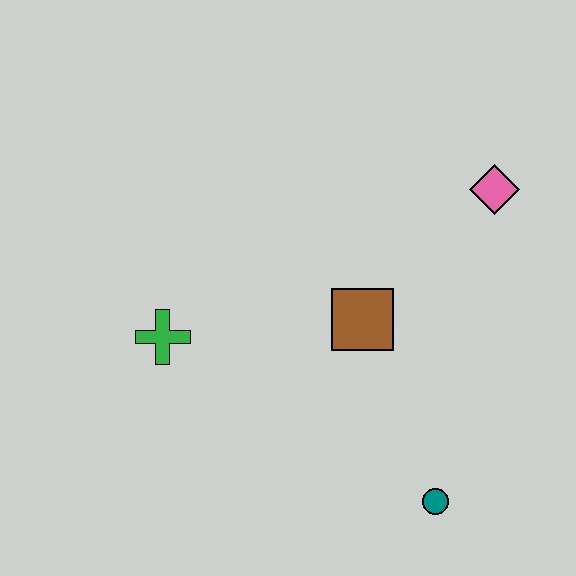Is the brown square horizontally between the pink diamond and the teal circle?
No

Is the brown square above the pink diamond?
No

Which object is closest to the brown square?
The pink diamond is closest to the brown square.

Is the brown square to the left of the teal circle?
Yes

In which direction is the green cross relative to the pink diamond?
The green cross is to the left of the pink diamond.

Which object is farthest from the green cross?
The pink diamond is farthest from the green cross.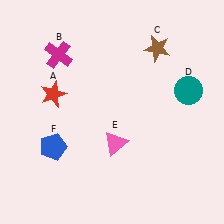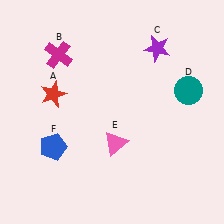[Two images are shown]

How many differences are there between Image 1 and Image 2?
There is 1 difference between the two images.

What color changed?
The star (C) changed from brown in Image 1 to purple in Image 2.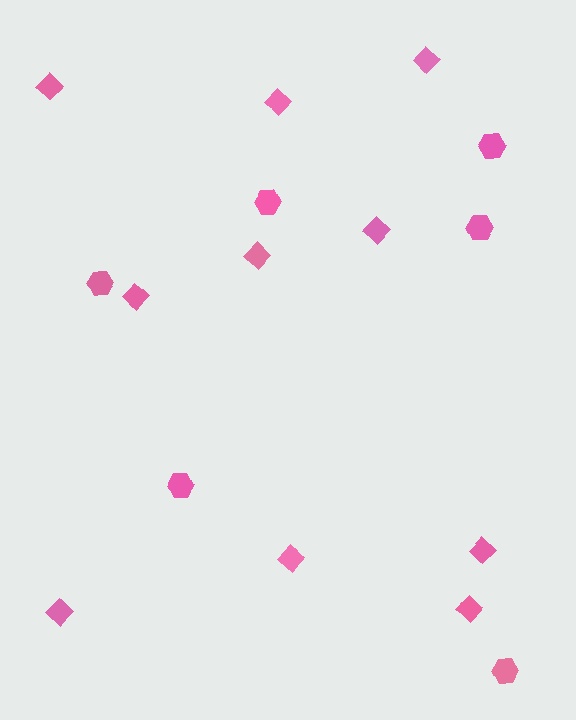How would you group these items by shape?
There are 2 groups: one group of diamonds (10) and one group of hexagons (6).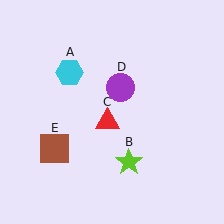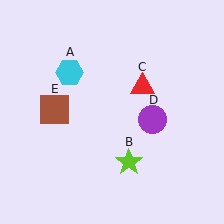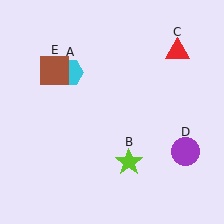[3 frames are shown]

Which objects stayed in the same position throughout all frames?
Cyan hexagon (object A) and lime star (object B) remained stationary.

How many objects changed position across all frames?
3 objects changed position: red triangle (object C), purple circle (object D), brown square (object E).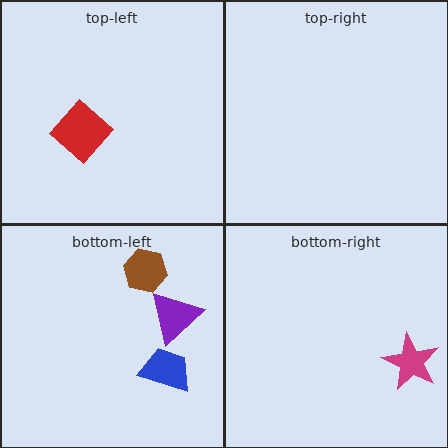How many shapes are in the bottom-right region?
1.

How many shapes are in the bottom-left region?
3.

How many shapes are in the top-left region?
1.